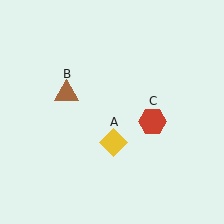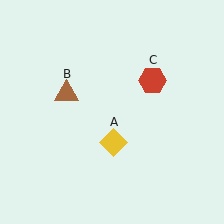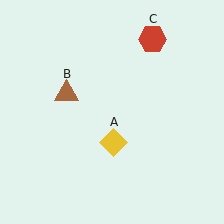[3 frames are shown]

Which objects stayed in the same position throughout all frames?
Yellow diamond (object A) and brown triangle (object B) remained stationary.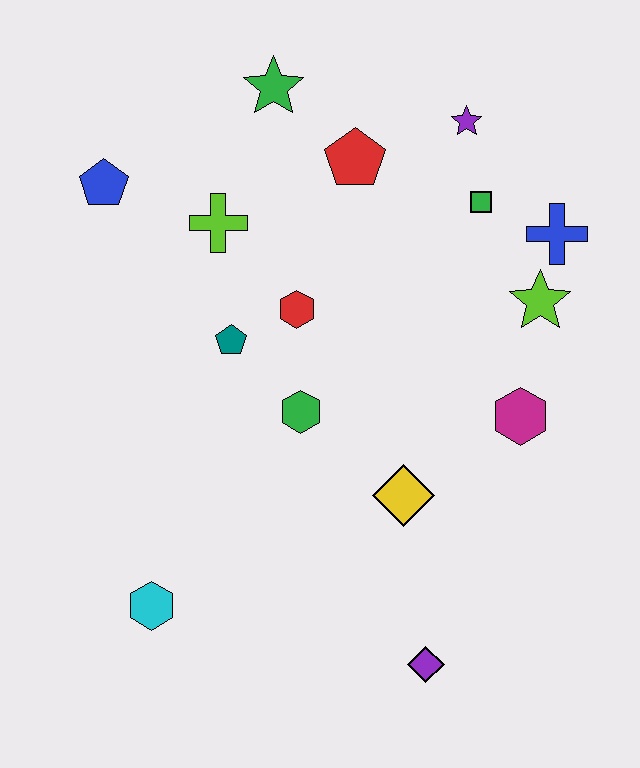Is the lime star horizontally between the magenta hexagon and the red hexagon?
No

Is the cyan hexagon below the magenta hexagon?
Yes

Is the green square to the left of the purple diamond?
No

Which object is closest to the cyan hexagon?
The green hexagon is closest to the cyan hexagon.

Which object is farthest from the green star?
The purple diamond is farthest from the green star.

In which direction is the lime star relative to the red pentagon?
The lime star is to the right of the red pentagon.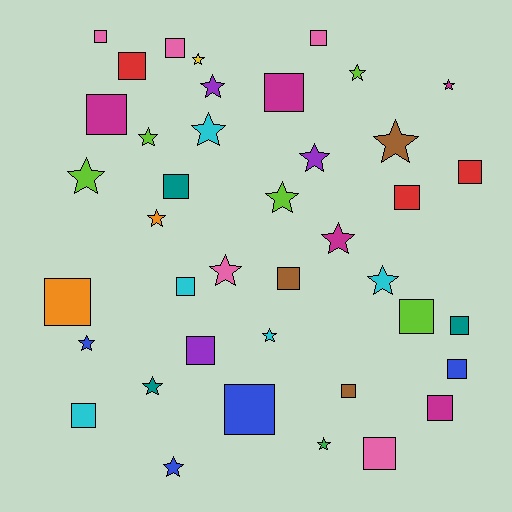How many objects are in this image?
There are 40 objects.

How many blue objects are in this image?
There are 4 blue objects.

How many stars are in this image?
There are 19 stars.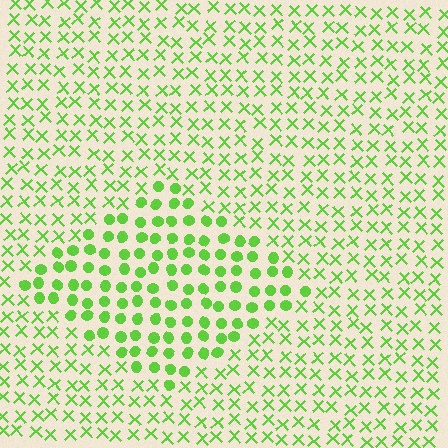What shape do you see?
I see a diamond.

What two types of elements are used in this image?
The image uses circles inside the diamond region and X marks outside it.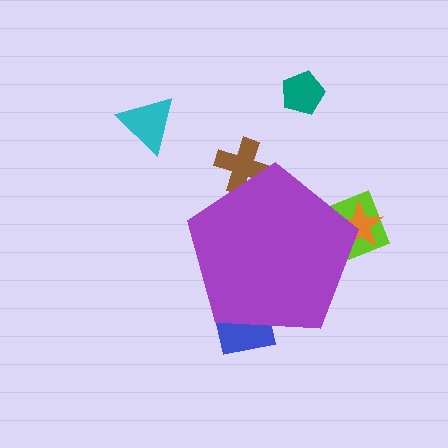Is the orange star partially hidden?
Yes, the orange star is partially hidden behind the purple pentagon.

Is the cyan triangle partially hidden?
No, the cyan triangle is fully visible.